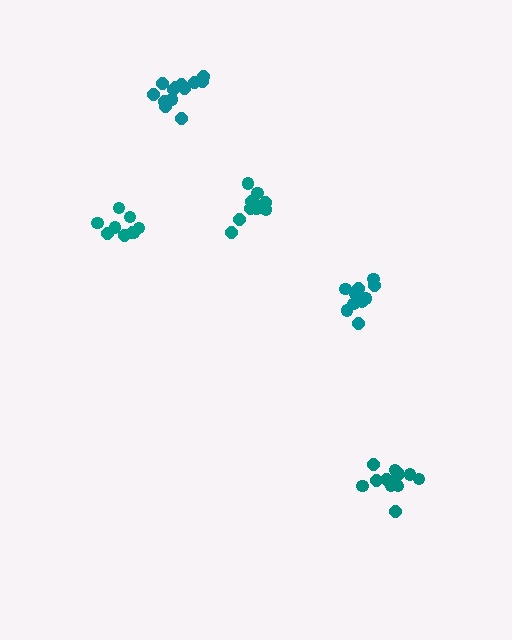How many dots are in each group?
Group 1: 12 dots, Group 2: 13 dots, Group 3: 9 dots, Group 4: 10 dots, Group 5: 11 dots (55 total).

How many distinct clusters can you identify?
There are 5 distinct clusters.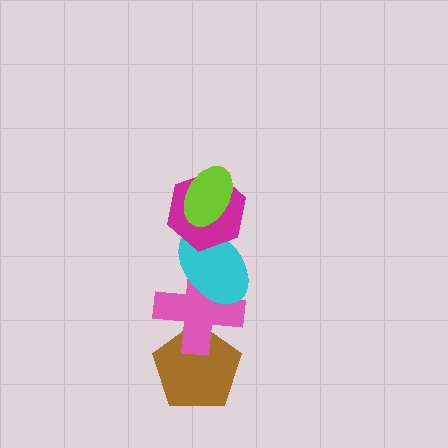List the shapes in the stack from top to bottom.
From top to bottom: the lime ellipse, the magenta hexagon, the cyan ellipse, the pink cross, the brown pentagon.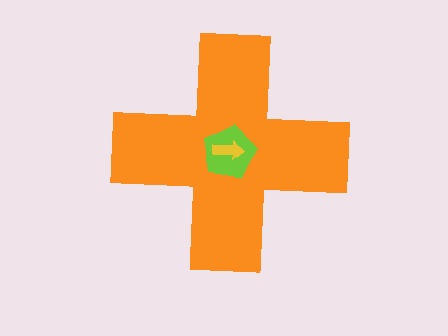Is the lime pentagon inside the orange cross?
Yes.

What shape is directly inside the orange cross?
The lime pentagon.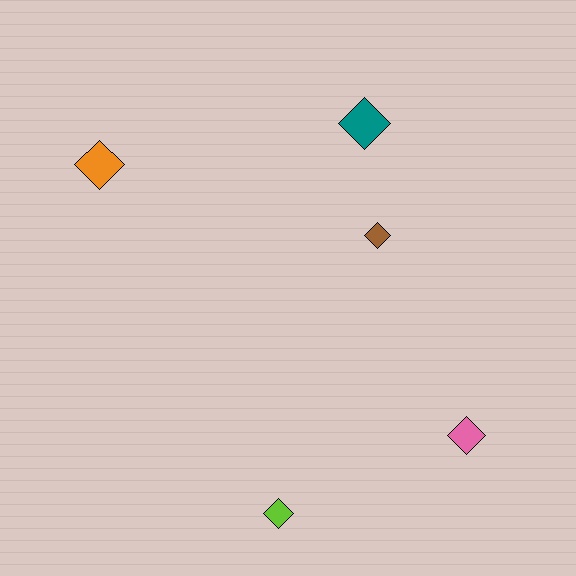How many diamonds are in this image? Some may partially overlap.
There are 5 diamonds.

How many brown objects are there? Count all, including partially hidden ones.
There is 1 brown object.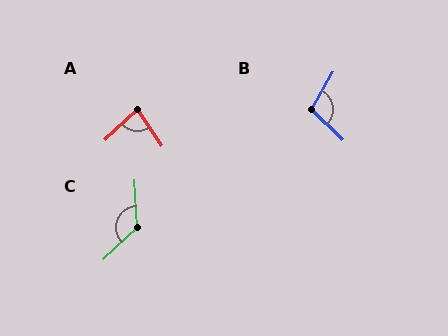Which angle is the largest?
C, at approximately 131 degrees.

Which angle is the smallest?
A, at approximately 81 degrees.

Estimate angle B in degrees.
Approximately 104 degrees.